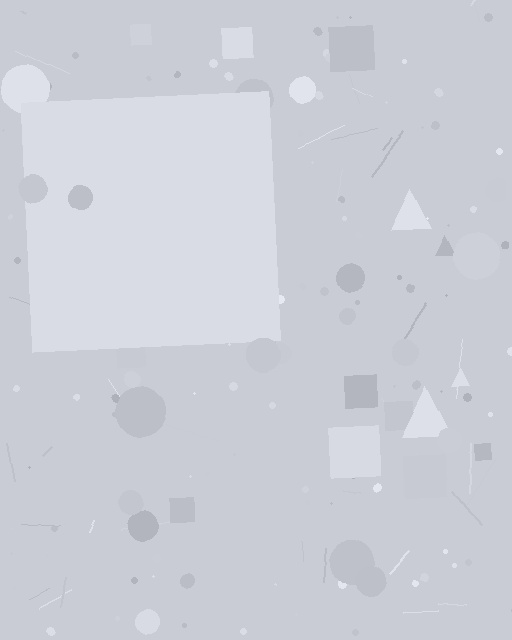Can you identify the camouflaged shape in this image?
The camouflaged shape is a square.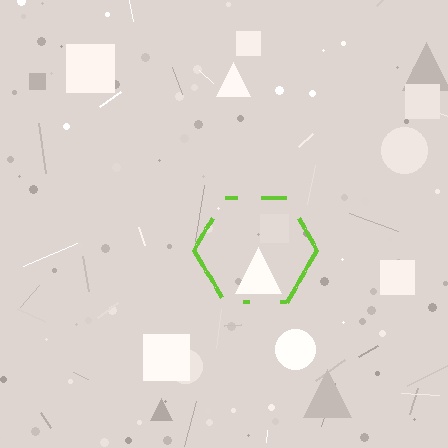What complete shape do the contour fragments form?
The contour fragments form a hexagon.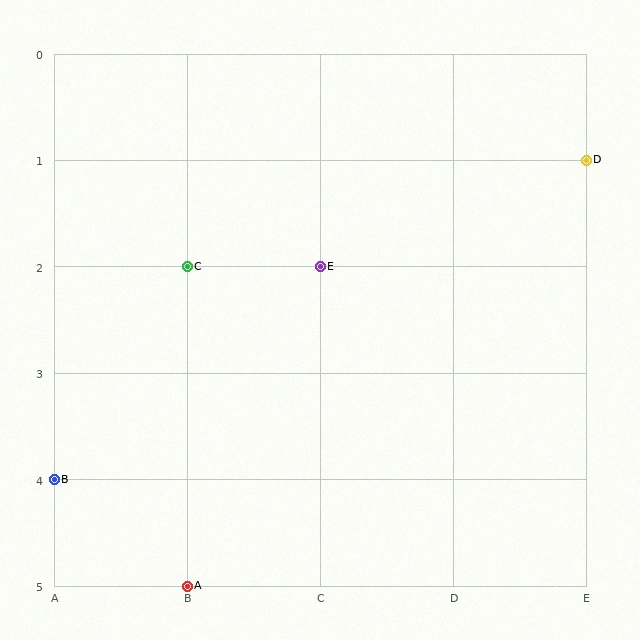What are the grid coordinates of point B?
Point B is at grid coordinates (A, 4).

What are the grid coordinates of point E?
Point E is at grid coordinates (C, 2).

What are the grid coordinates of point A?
Point A is at grid coordinates (B, 5).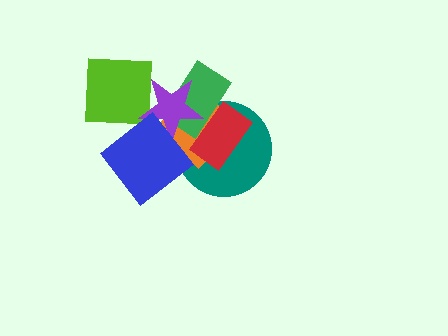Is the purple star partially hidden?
Yes, it is partially covered by another shape.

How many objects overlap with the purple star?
6 objects overlap with the purple star.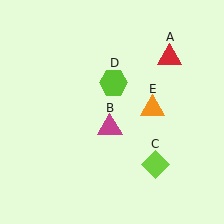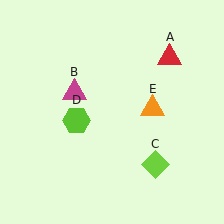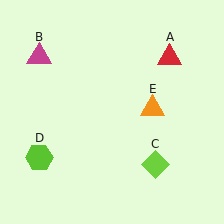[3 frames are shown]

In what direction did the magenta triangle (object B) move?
The magenta triangle (object B) moved up and to the left.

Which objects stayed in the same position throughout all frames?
Red triangle (object A) and lime diamond (object C) and orange triangle (object E) remained stationary.